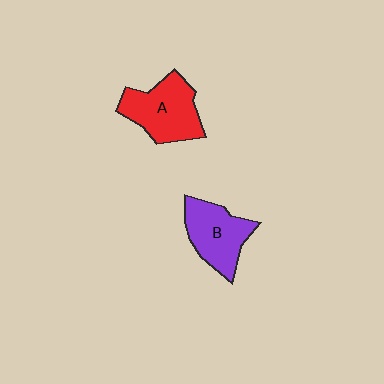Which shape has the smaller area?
Shape B (purple).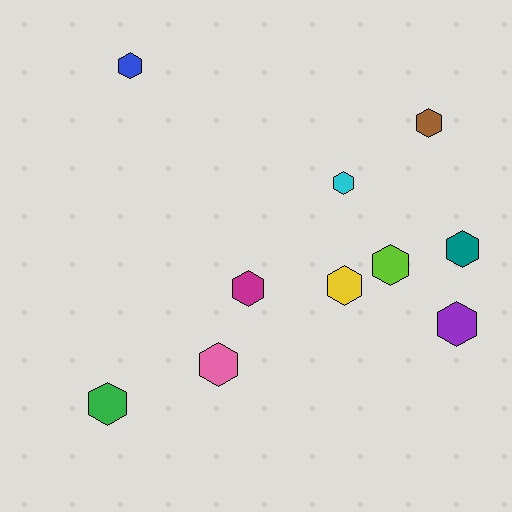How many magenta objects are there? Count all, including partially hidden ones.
There is 1 magenta object.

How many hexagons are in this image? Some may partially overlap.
There are 10 hexagons.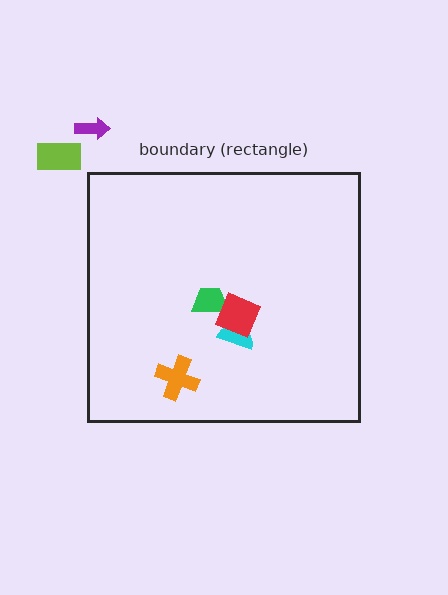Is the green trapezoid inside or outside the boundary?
Inside.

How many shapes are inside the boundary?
4 inside, 2 outside.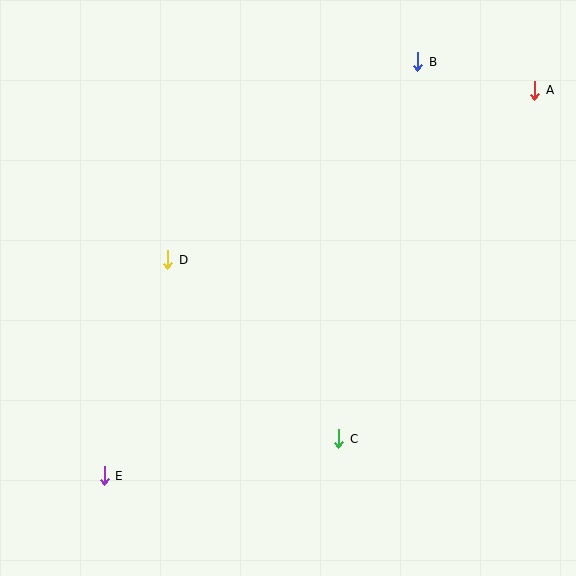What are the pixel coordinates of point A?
Point A is at (535, 90).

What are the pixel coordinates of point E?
Point E is at (104, 476).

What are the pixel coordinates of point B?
Point B is at (417, 62).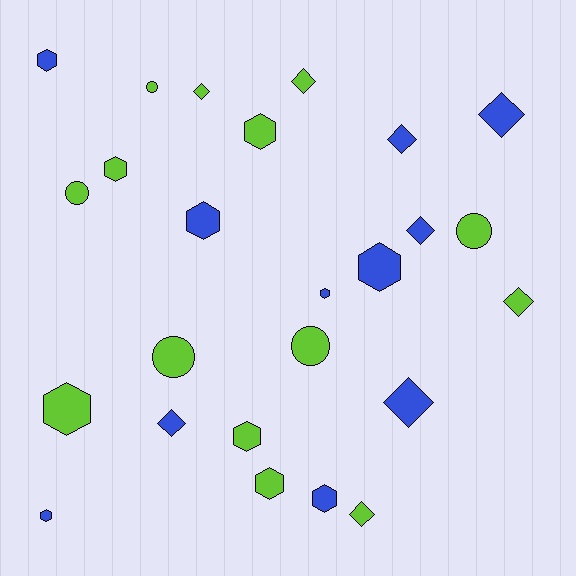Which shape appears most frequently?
Hexagon, with 11 objects.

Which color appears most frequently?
Lime, with 14 objects.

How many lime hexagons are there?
There are 5 lime hexagons.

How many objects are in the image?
There are 25 objects.